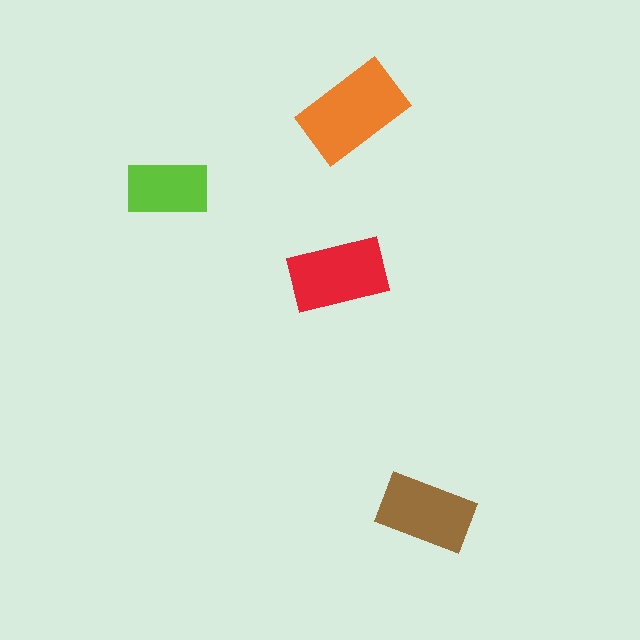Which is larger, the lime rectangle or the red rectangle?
The red one.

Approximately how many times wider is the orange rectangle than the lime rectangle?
About 1.5 times wider.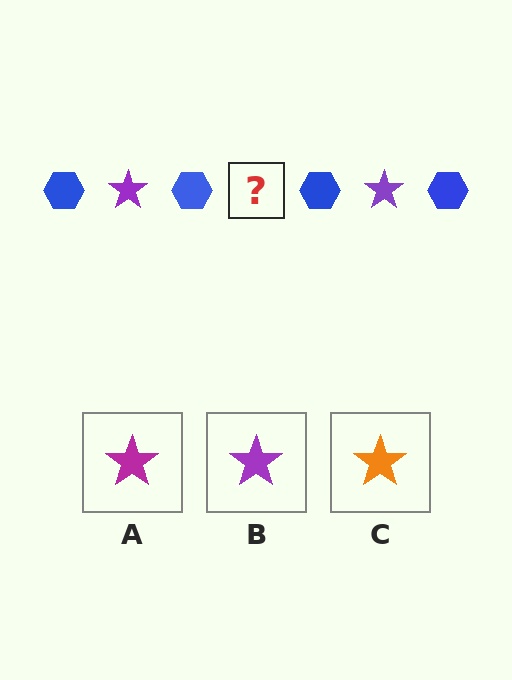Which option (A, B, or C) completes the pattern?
B.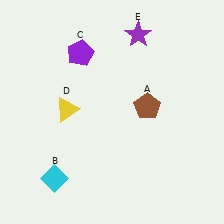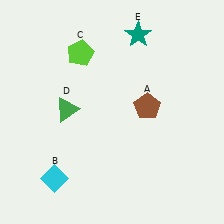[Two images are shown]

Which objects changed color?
C changed from purple to lime. D changed from yellow to green. E changed from purple to teal.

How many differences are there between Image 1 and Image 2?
There are 3 differences between the two images.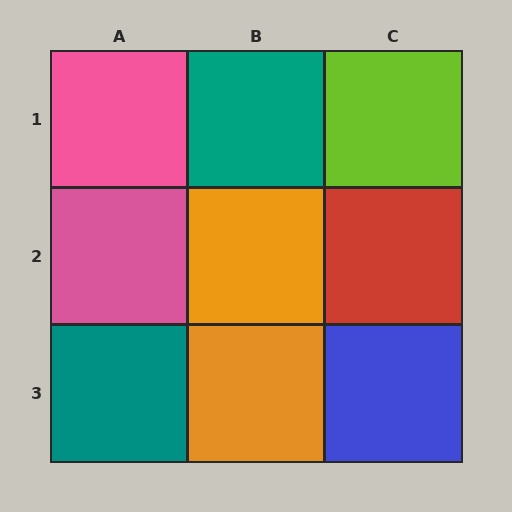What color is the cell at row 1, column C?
Lime.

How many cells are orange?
2 cells are orange.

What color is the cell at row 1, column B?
Teal.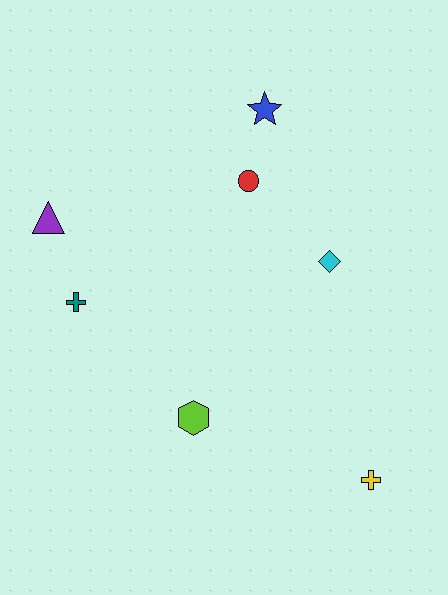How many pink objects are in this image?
There are no pink objects.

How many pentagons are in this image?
There are no pentagons.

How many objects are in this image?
There are 7 objects.